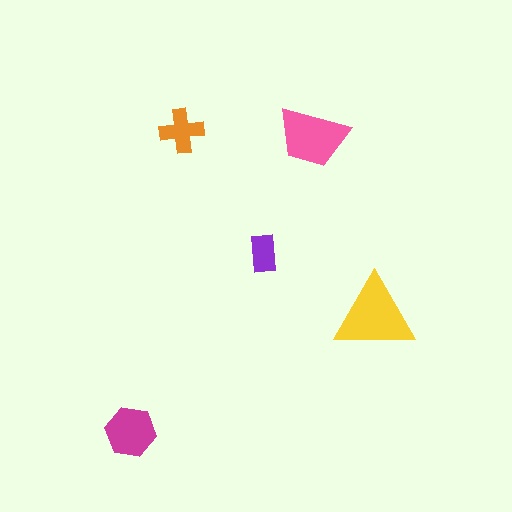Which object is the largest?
The yellow triangle.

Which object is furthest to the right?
The yellow triangle is rightmost.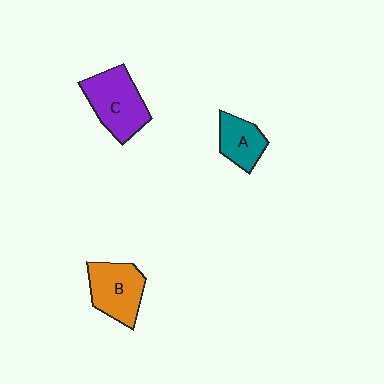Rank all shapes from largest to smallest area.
From largest to smallest: C (purple), B (orange), A (teal).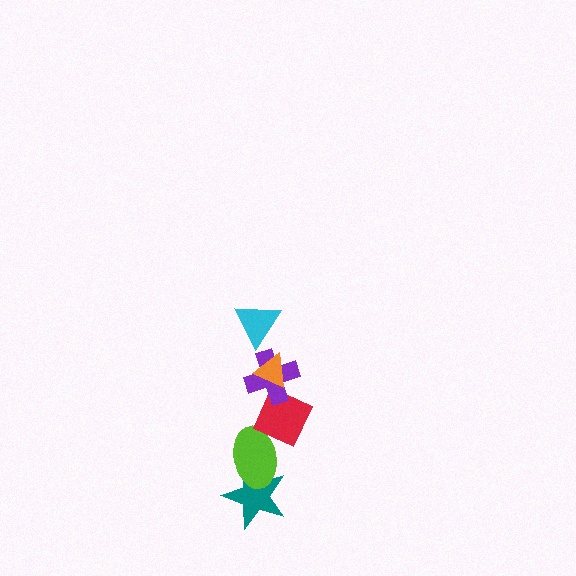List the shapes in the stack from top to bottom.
From top to bottom: the cyan triangle, the orange triangle, the purple cross, the red diamond, the lime ellipse, the teal star.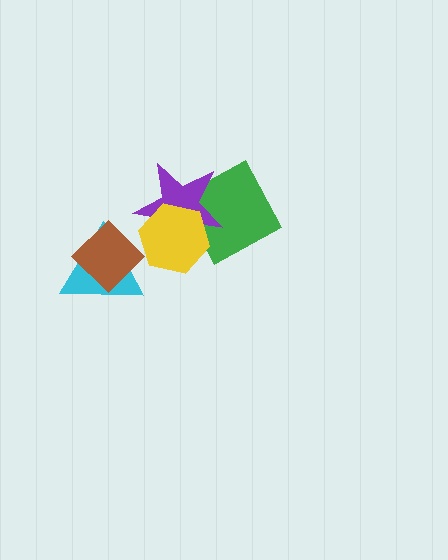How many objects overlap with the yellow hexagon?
2 objects overlap with the yellow hexagon.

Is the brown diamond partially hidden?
No, no other shape covers it.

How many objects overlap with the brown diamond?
1 object overlaps with the brown diamond.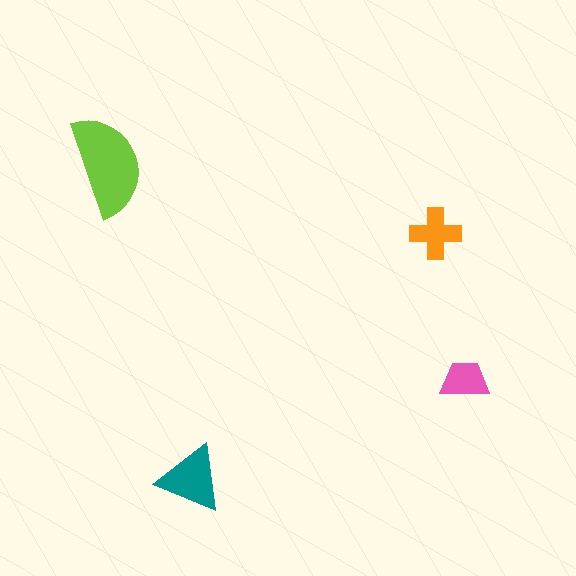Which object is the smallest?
The pink trapezoid.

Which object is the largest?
The lime semicircle.